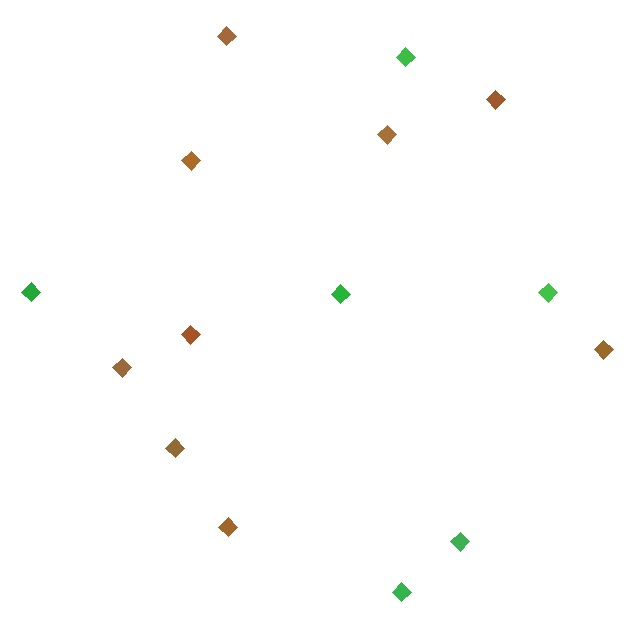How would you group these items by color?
There are 2 groups: one group of brown diamonds (9) and one group of green diamonds (6).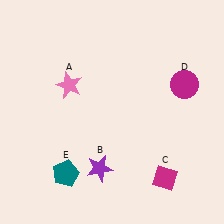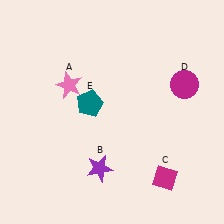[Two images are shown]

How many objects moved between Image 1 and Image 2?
1 object moved between the two images.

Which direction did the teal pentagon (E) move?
The teal pentagon (E) moved up.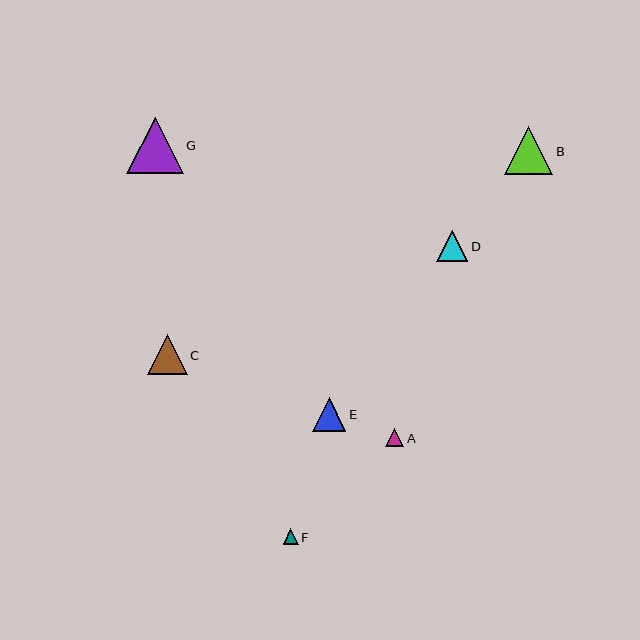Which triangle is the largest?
Triangle G is the largest with a size of approximately 56 pixels.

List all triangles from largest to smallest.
From largest to smallest: G, B, C, E, D, A, F.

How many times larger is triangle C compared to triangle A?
Triangle C is approximately 2.2 times the size of triangle A.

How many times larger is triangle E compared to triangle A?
Triangle E is approximately 1.8 times the size of triangle A.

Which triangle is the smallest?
Triangle F is the smallest with a size of approximately 15 pixels.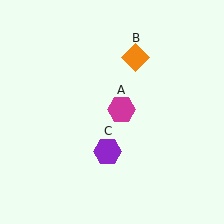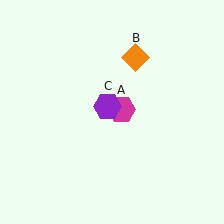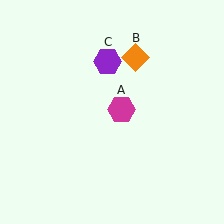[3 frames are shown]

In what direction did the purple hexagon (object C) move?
The purple hexagon (object C) moved up.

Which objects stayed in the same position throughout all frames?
Magenta hexagon (object A) and orange diamond (object B) remained stationary.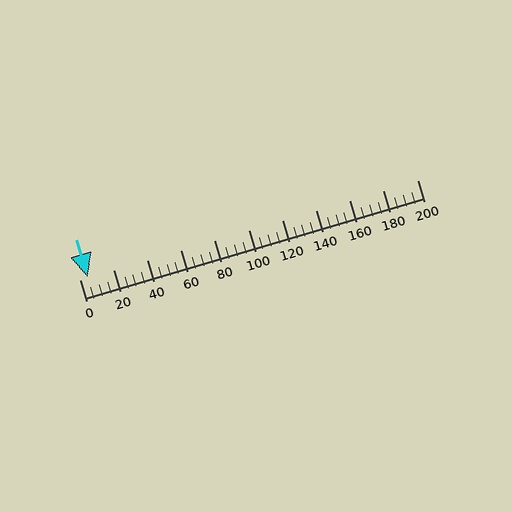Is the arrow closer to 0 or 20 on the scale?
The arrow is closer to 0.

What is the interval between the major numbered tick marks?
The major tick marks are spaced 20 units apart.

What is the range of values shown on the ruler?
The ruler shows values from 0 to 200.